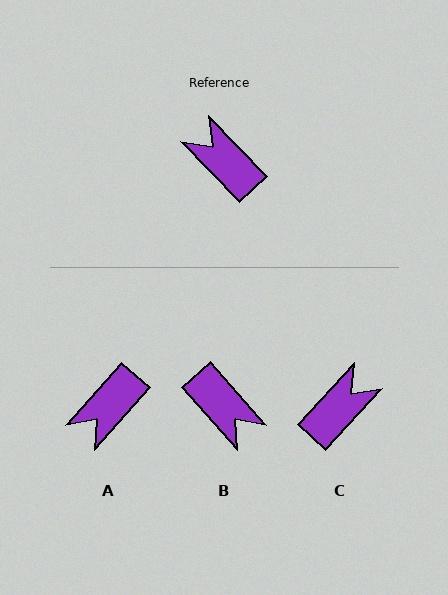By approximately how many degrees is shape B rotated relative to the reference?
Approximately 178 degrees counter-clockwise.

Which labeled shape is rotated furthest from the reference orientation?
B, about 178 degrees away.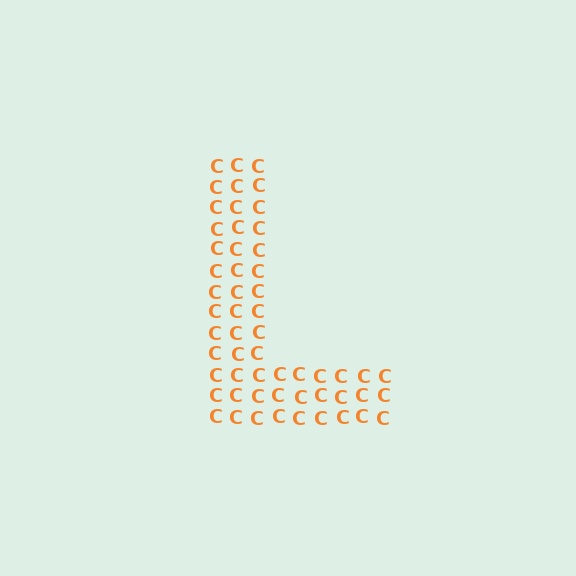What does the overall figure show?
The overall figure shows the letter L.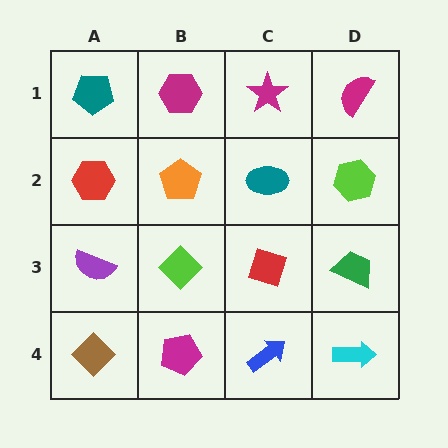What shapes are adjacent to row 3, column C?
A teal ellipse (row 2, column C), a blue arrow (row 4, column C), a lime diamond (row 3, column B), a green trapezoid (row 3, column D).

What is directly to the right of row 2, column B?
A teal ellipse.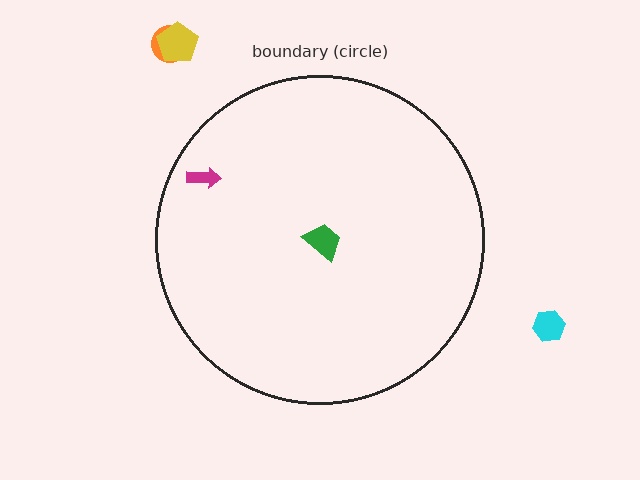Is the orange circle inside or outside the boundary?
Outside.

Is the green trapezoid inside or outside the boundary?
Inside.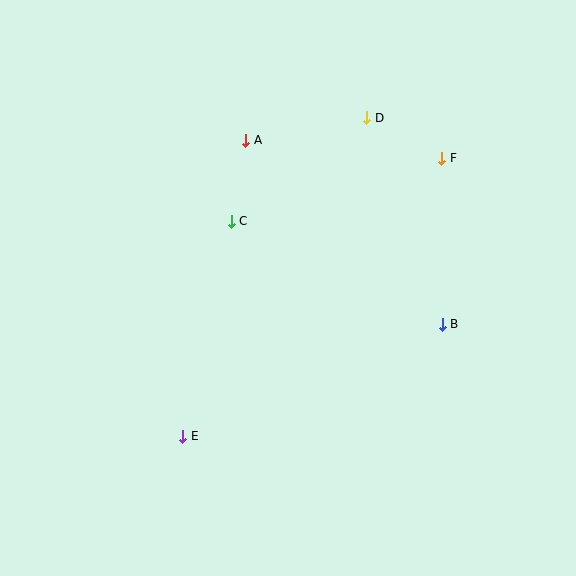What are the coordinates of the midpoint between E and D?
The midpoint between E and D is at (275, 277).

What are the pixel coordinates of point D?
Point D is at (367, 118).